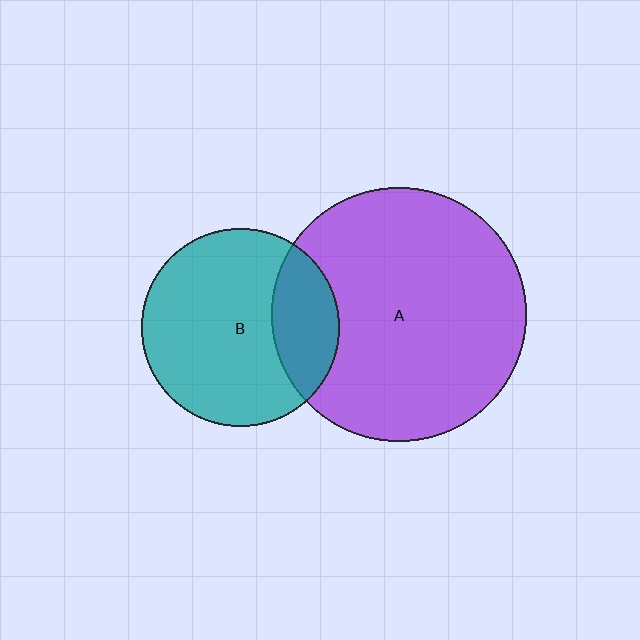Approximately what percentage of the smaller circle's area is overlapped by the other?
Approximately 25%.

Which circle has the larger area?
Circle A (purple).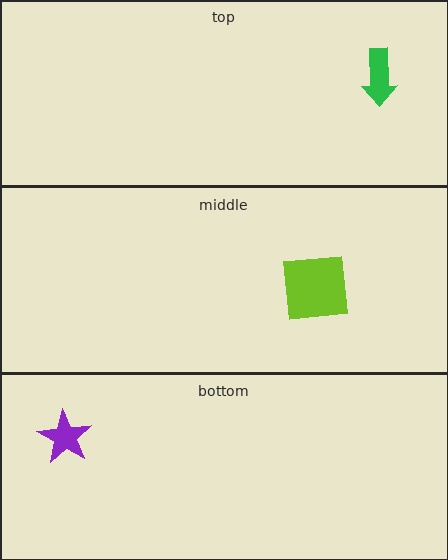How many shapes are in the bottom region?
1.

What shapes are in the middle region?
The lime square.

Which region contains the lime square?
The middle region.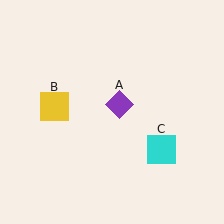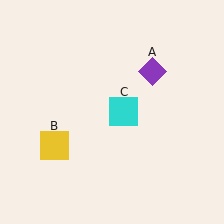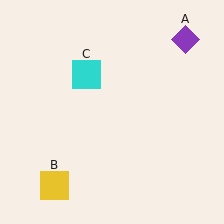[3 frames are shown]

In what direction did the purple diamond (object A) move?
The purple diamond (object A) moved up and to the right.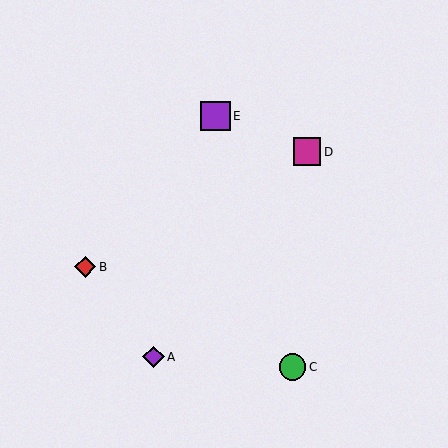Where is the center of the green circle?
The center of the green circle is at (293, 367).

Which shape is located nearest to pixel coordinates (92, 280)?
The red diamond (labeled B) at (85, 267) is nearest to that location.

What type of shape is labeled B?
Shape B is a red diamond.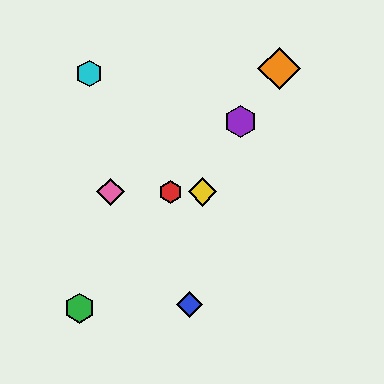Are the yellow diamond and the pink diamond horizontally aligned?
Yes, both are at y≈192.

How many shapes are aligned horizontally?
3 shapes (the red hexagon, the yellow diamond, the pink diamond) are aligned horizontally.